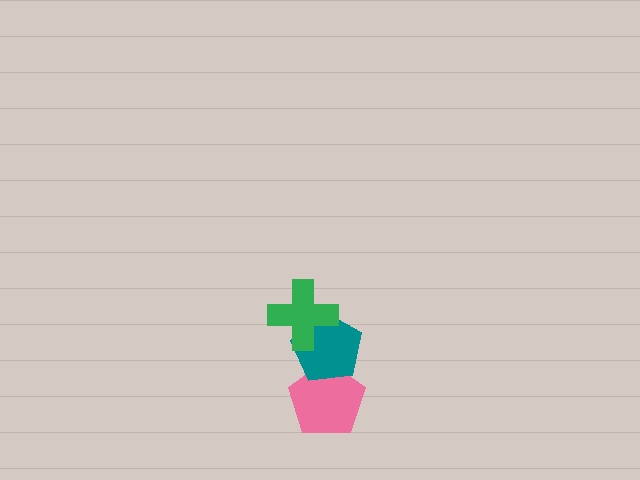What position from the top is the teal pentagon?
The teal pentagon is 2nd from the top.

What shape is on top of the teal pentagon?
The green cross is on top of the teal pentagon.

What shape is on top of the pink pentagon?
The teal pentagon is on top of the pink pentagon.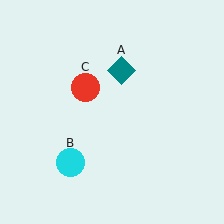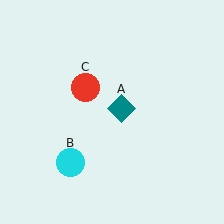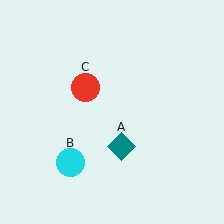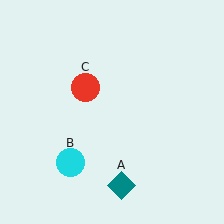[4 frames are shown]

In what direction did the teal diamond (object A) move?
The teal diamond (object A) moved down.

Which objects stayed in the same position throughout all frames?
Cyan circle (object B) and red circle (object C) remained stationary.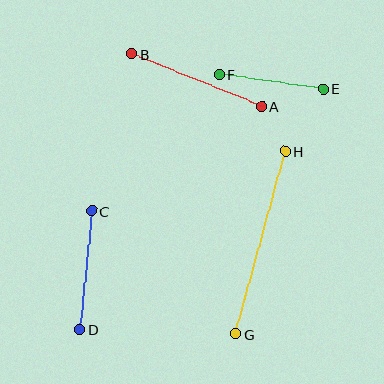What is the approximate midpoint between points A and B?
The midpoint is at approximately (197, 80) pixels.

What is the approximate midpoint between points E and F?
The midpoint is at approximately (271, 82) pixels.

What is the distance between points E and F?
The distance is approximately 105 pixels.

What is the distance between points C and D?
The distance is approximately 119 pixels.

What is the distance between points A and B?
The distance is approximately 141 pixels.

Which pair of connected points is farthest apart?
Points G and H are farthest apart.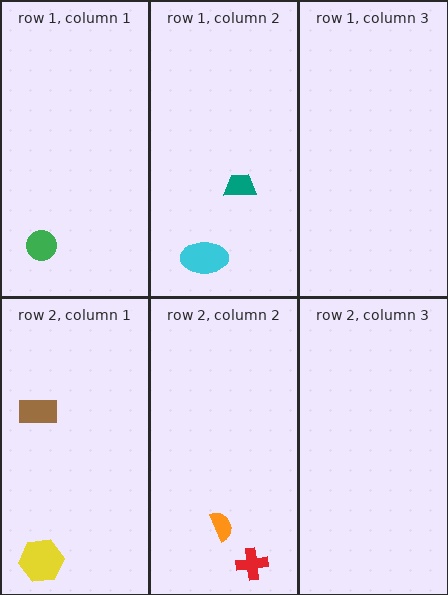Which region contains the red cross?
The row 2, column 2 region.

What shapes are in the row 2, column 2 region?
The orange semicircle, the red cross.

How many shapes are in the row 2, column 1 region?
2.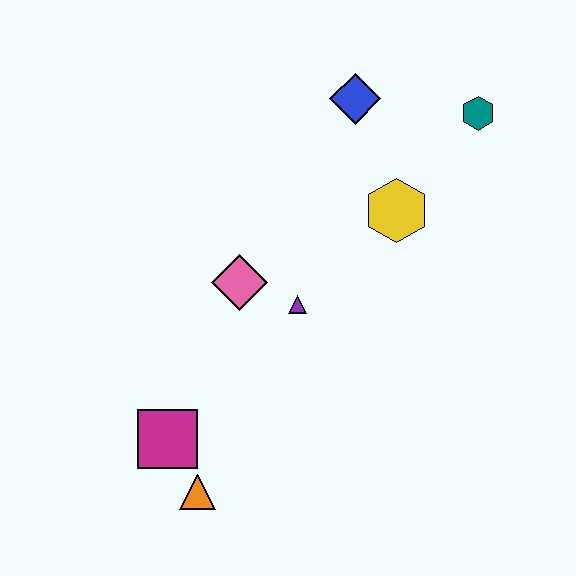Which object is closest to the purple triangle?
The pink diamond is closest to the purple triangle.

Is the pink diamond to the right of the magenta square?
Yes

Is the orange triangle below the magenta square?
Yes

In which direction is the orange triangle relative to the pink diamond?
The orange triangle is below the pink diamond.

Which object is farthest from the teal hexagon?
The orange triangle is farthest from the teal hexagon.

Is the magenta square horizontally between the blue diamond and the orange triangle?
No